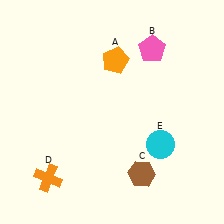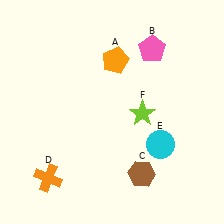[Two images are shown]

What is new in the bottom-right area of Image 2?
A lime star (F) was added in the bottom-right area of Image 2.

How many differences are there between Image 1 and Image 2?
There is 1 difference between the two images.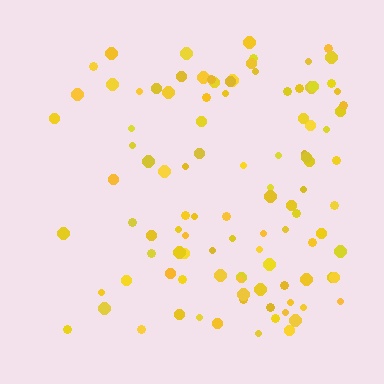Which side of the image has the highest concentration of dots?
The right.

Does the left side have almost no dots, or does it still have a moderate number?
Still a moderate number, just noticeably fewer than the right.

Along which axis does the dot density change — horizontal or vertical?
Horizontal.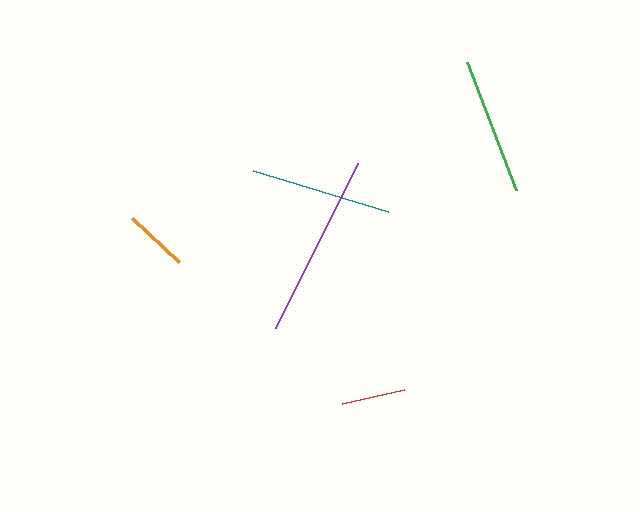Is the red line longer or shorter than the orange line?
The orange line is longer than the red line.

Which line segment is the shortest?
The red line is the shortest at approximately 64 pixels.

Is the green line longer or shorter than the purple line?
The purple line is longer than the green line.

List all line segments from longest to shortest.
From longest to shortest: purple, teal, green, orange, red.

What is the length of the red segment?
The red segment is approximately 64 pixels long.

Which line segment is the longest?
The purple line is the longest at approximately 185 pixels.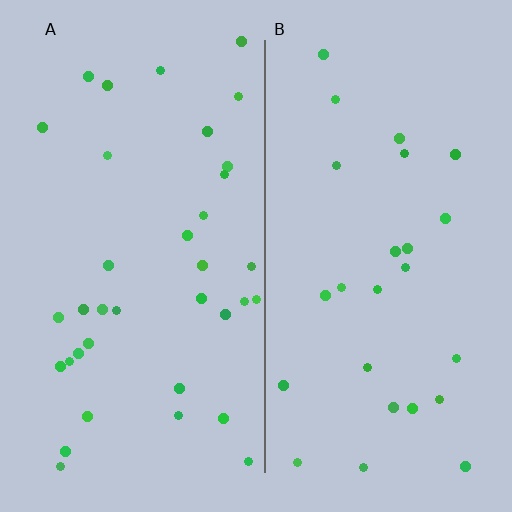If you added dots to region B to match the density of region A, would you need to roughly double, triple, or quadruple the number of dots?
Approximately double.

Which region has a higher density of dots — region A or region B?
A (the left).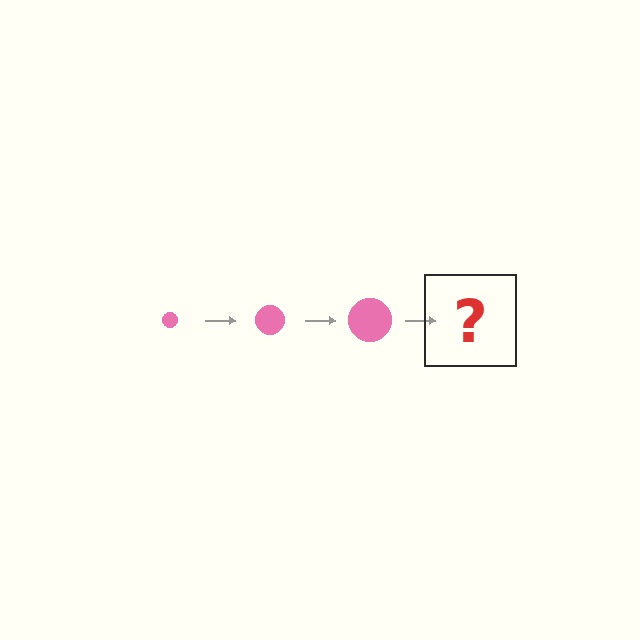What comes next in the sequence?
The next element should be a pink circle, larger than the previous one.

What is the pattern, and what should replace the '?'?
The pattern is that the circle gets progressively larger each step. The '?' should be a pink circle, larger than the previous one.